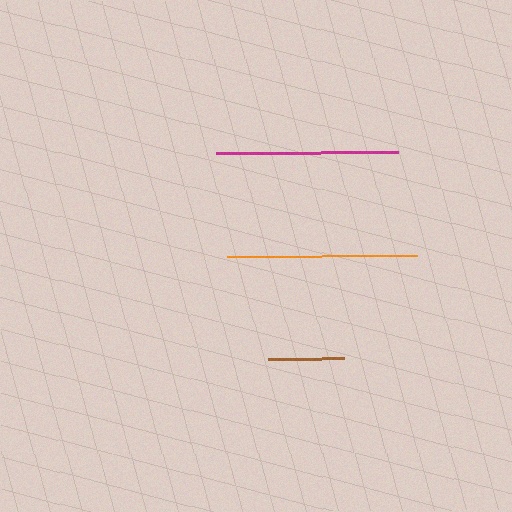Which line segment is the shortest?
The brown line is the shortest at approximately 75 pixels.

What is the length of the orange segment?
The orange segment is approximately 190 pixels long.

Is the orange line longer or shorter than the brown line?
The orange line is longer than the brown line.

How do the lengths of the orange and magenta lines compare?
The orange and magenta lines are approximately the same length.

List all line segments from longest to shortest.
From longest to shortest: orange, magenta, brown.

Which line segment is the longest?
The orange line is the longest at approximately 190 pixels.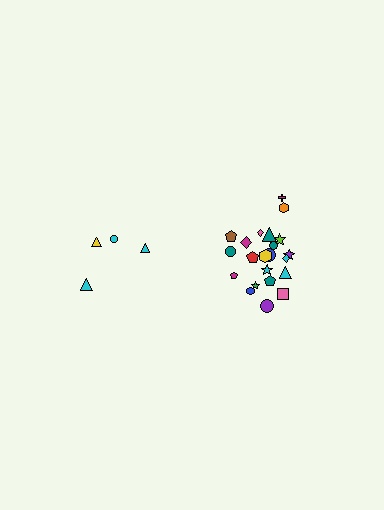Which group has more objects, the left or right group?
The right group.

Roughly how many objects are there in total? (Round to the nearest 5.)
Roughly 25 objects in total.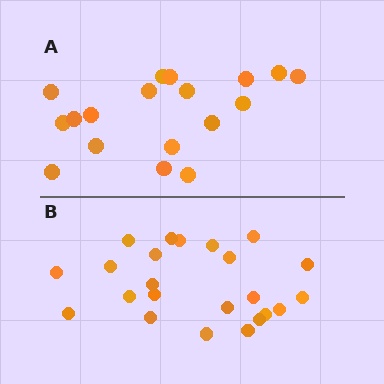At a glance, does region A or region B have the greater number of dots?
Region B (the bottom region) has more dots.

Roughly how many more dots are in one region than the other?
Region B has about 5 more dots than region A.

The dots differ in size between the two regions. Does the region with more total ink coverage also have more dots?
No. Region A has more total ink coverage because its dots are larger, but region B actually contains more individual dots. Total area can be misleading — the number of items is what matters here.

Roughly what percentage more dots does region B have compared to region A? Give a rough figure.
About 30% more.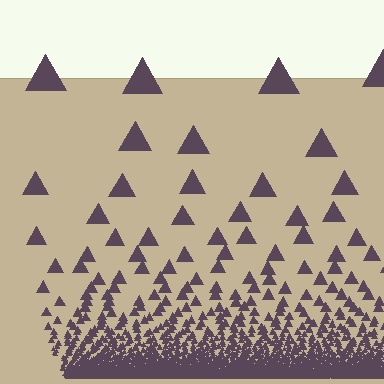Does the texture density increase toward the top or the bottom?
Density increases toward the bottom.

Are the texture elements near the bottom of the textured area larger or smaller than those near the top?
Smaller. The gradient is inverted — elements near the bottom are smaller and denser.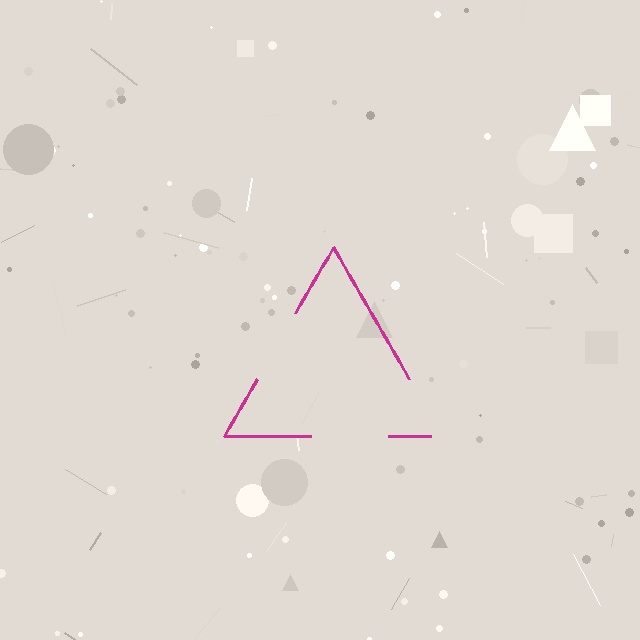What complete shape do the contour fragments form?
The contour fragments form a triangle.